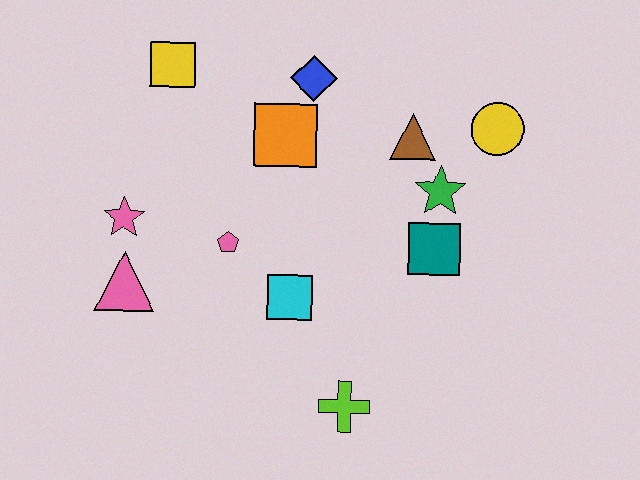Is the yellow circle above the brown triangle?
Yes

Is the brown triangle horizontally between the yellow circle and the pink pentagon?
Yes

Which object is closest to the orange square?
The blue diamond is closest to the orange square.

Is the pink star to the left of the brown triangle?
Yes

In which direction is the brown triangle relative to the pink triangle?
The brown triangle is to the right of the pink triangle.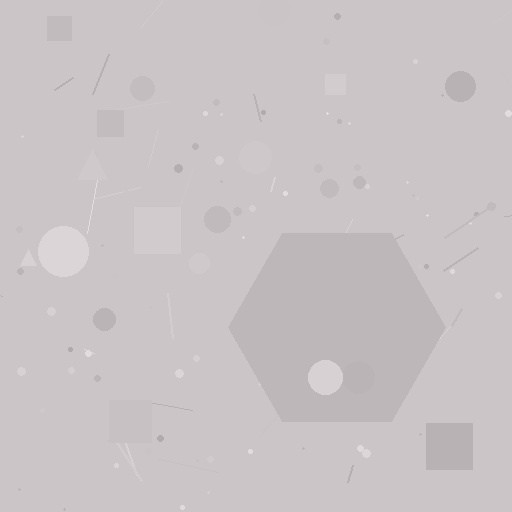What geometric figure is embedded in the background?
A hexagon is embedded in the background.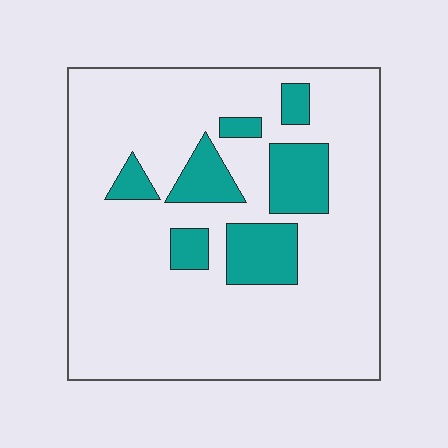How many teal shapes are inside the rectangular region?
7.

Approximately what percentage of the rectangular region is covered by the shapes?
Approximately 15%.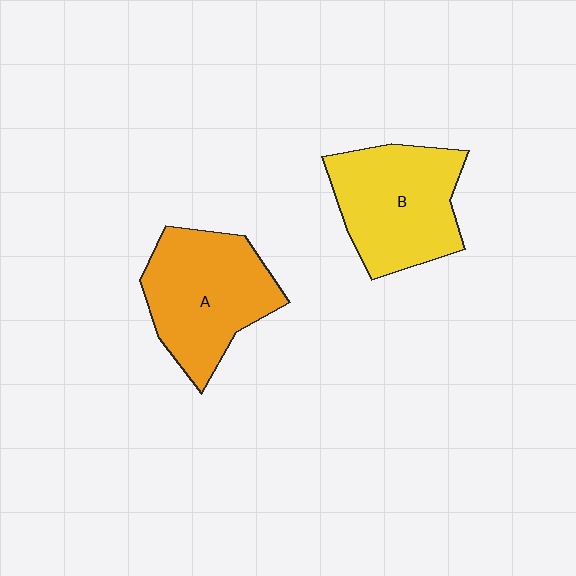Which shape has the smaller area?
Shape B (yellow).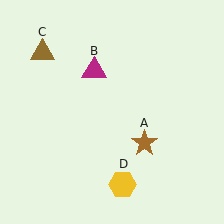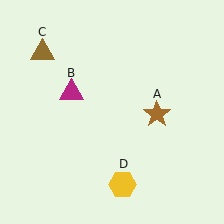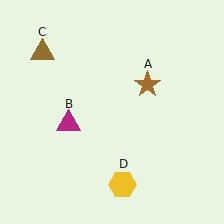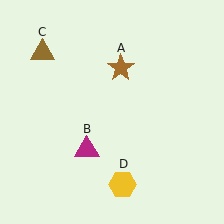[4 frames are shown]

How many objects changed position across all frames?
2 objects changed position: brown star (object A), magenta triangle (object B).